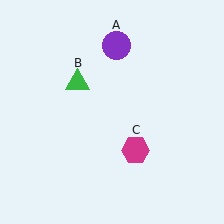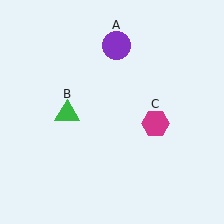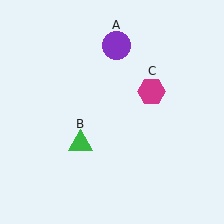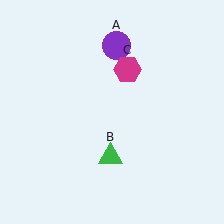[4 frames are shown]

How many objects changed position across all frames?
2 objects changed position: green triangle (object B), magenta hexagon (object C).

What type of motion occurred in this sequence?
The green triangle (object B), magenta hexagon (object C) rotated counterclockwise around the center of the scene.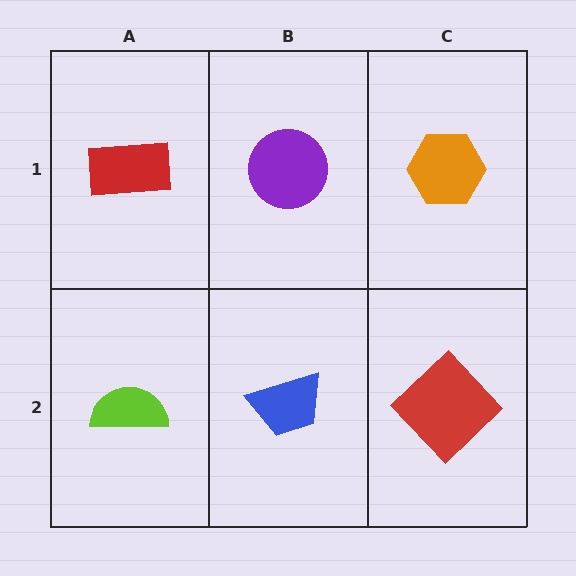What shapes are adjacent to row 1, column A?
A lime semicircle (row 2, column A), a purple circle (row 1, column B).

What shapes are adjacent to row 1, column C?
A red diamond (row 2, column C), a purple circle (row 1, column B).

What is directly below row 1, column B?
A blue trapezoid.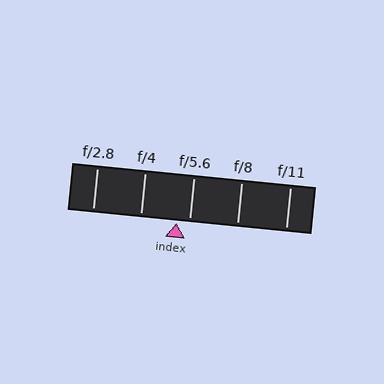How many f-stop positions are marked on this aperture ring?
There are 5 f-stop positions marked.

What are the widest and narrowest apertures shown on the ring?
The widest aperture shown is f/2.8 and the narrowest is f/11.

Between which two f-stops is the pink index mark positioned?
The index mark is between f/4 and f/5.6.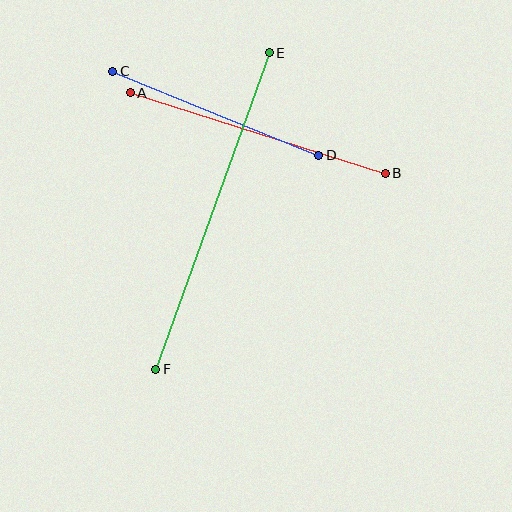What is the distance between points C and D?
The distance is approximately 223 pixels.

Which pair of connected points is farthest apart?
Points E and F are farthest apart.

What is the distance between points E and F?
The distance is approximately 336 pixels.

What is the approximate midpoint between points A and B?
The midpoint is at approximately (258, 133) pixels.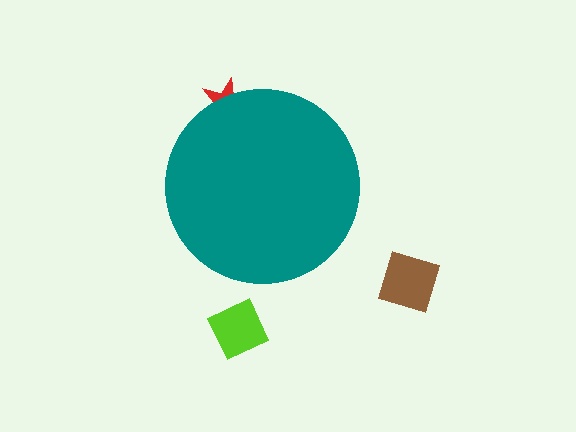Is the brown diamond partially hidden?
No, the brown diamond is fully visible.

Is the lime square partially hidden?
No, the lime square is fully visible.